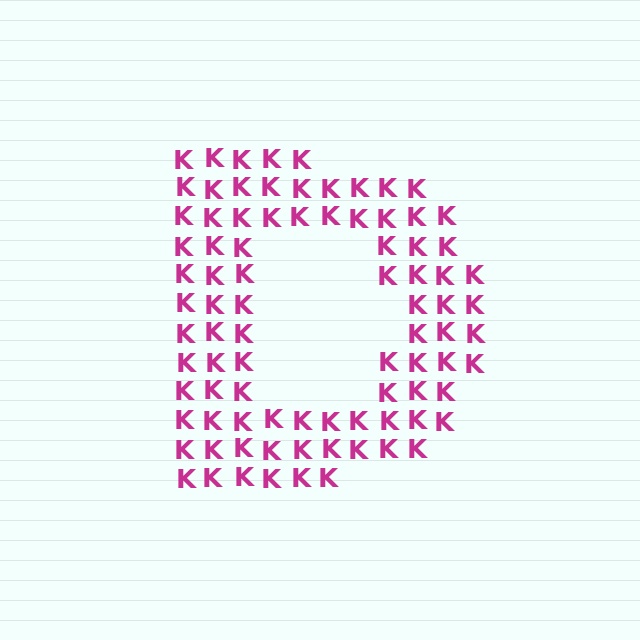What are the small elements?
The small elements are letter K's.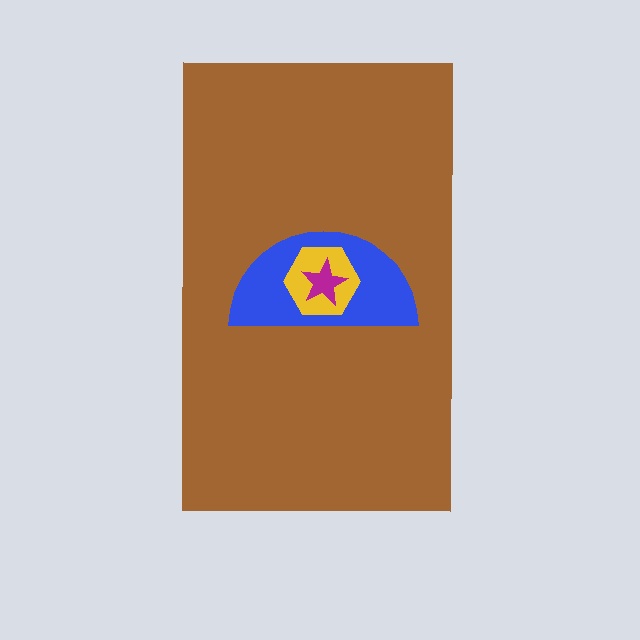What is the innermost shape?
The magenta star.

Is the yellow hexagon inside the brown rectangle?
Yes.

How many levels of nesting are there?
4.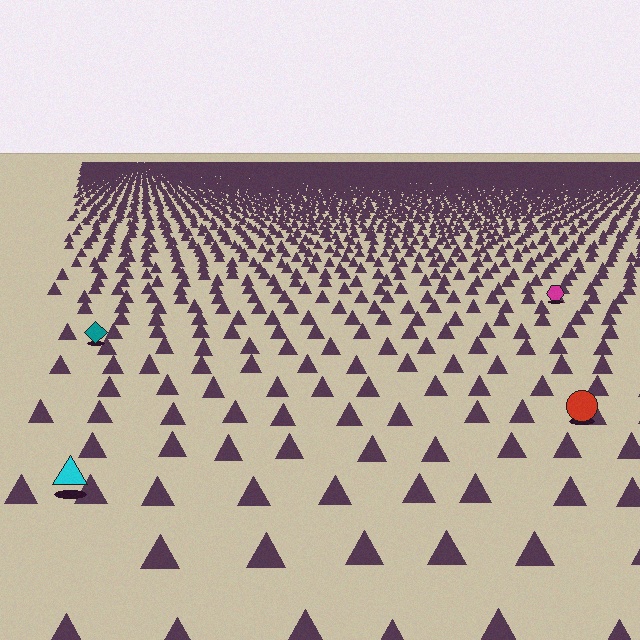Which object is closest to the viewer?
The cyan triangle is closest. The texture marks near it are larger and more spread out.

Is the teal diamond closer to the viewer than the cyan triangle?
No. The cyan triangle is closer — you can tell from the texture gradient: the ground texture is coarser near it.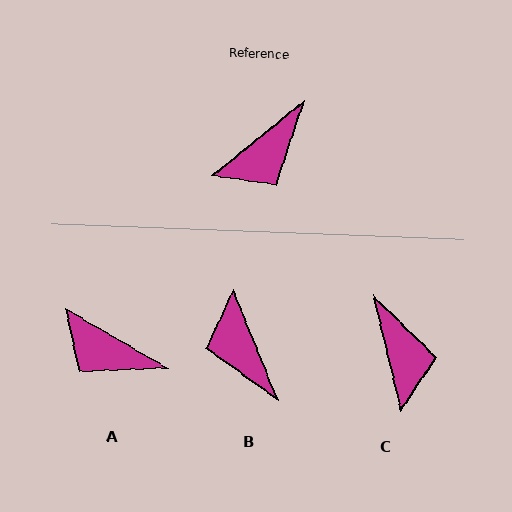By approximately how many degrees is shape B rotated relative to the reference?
Approximately 107 degrees clockwise.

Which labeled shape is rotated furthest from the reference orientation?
B, about 107 degrees away.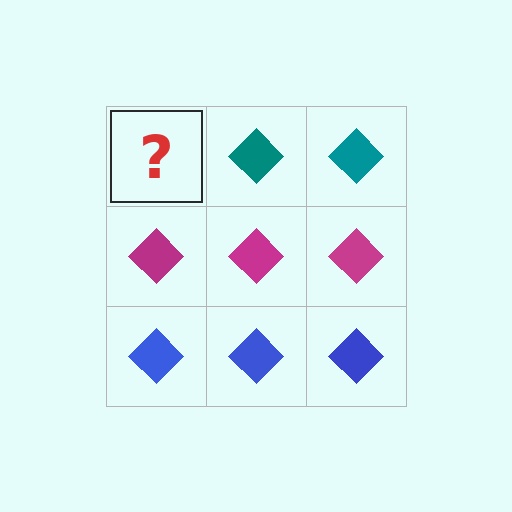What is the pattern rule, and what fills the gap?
The rule is that each row has a consistent color. The gap should be filled with a teal diamond.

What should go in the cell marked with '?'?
The missing cell should contain a teal diamond.